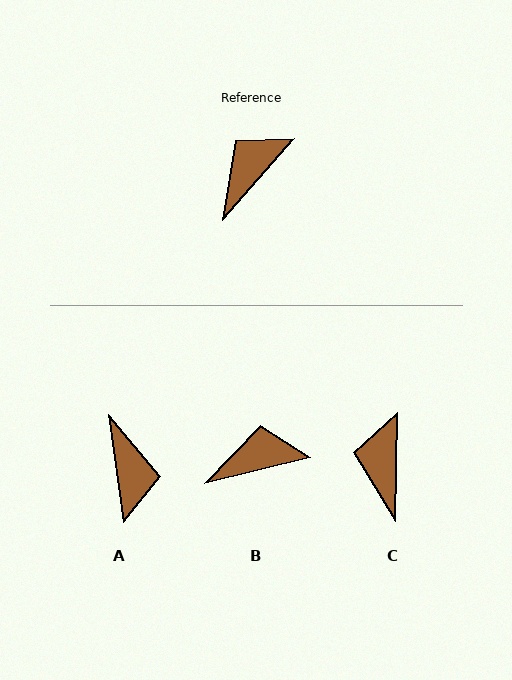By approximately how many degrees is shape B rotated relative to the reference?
Approximately 34 degrees clockwise.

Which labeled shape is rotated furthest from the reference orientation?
A, about 131 degrees away.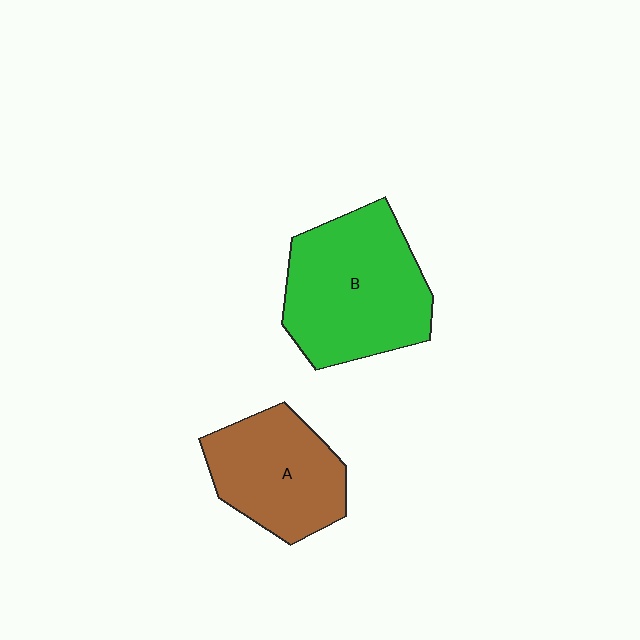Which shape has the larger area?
Shape B (green).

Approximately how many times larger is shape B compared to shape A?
Approximately 1.3 times.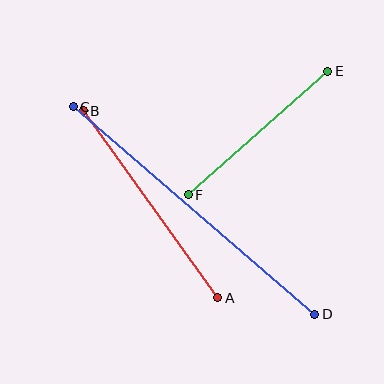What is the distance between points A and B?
The distance is approximately 230 pixels.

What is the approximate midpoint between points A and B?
The midpoint is at approximately (151, 204) pixels.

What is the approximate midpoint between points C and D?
The midpoint is at approximately (194, 211) pixels.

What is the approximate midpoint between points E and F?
The midpoint is at approximately (258, 133) pixels.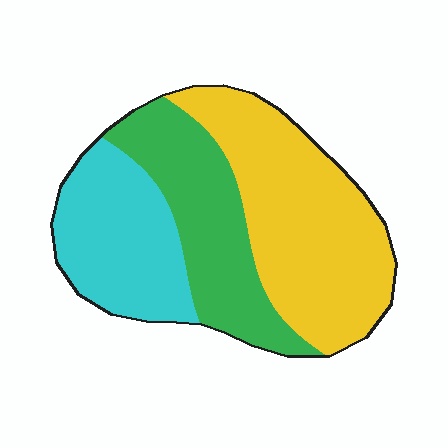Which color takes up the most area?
Yellow, at roughly 45%.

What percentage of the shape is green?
Green covers 29% of the shape.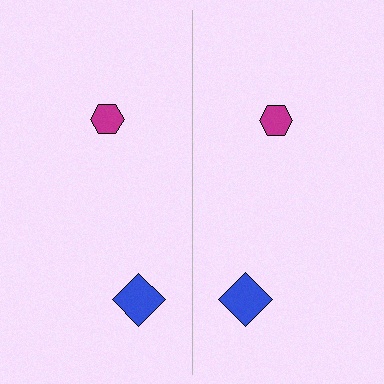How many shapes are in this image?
There are 4 shapes in this image.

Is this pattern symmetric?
Yes, this pattern has bilateral (reflection) symmetry.